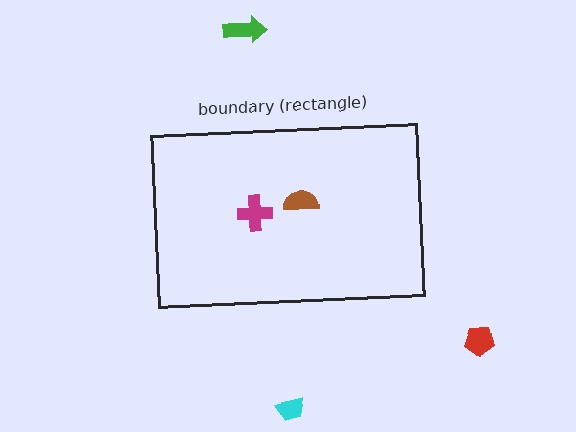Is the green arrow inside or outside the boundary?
Outside.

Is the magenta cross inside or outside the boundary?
Inside.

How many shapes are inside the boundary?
2 inside, 3 outside.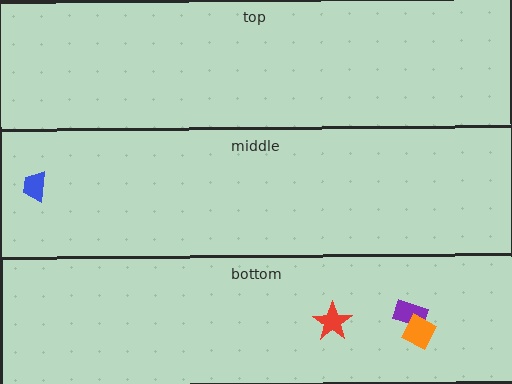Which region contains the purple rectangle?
The bottom region.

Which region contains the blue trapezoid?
The middle region.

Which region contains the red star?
The bottom region.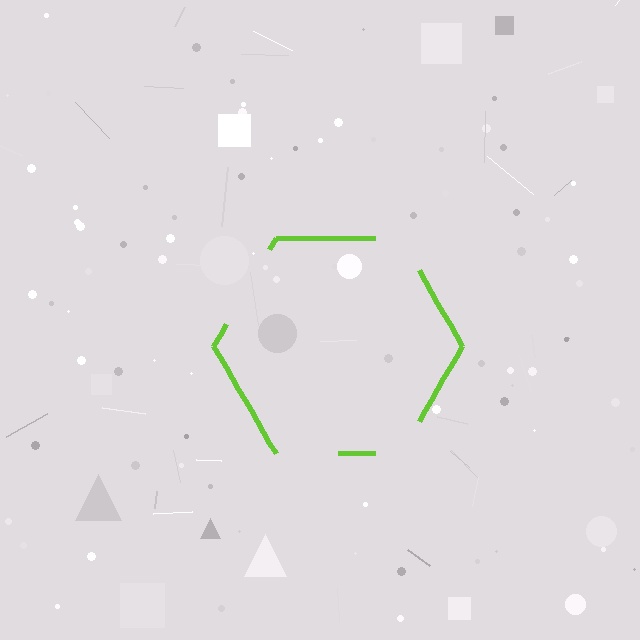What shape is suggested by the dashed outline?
The dashed outline suggests a hexagon.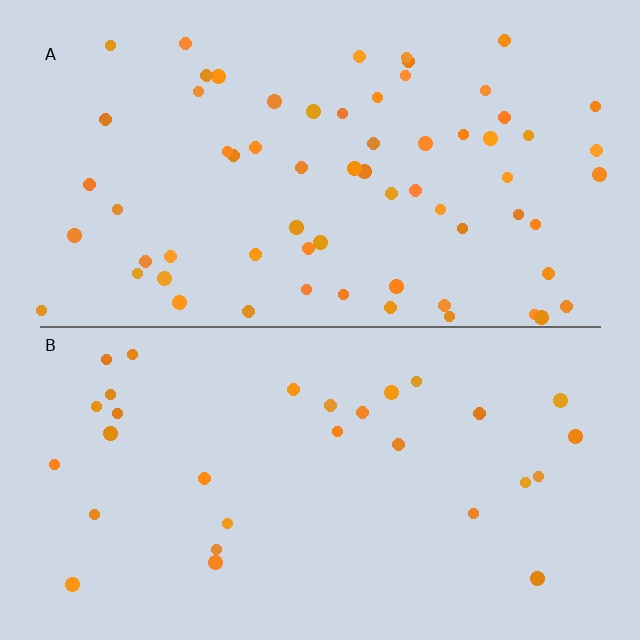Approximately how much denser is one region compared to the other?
Approximately 2.2× — region A over region B.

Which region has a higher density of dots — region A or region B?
A (the top).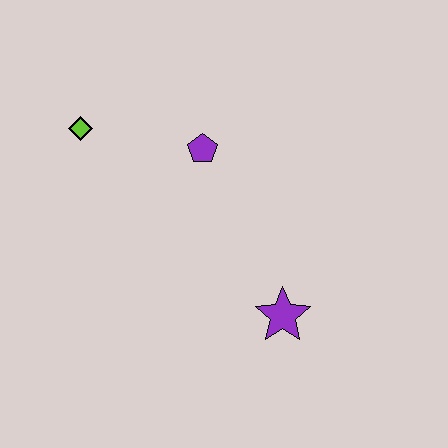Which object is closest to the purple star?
The purple pentagon is closest to the purple star.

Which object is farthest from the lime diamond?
The purple star is farthest from the lime diamond.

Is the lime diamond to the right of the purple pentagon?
No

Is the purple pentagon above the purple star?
Yes